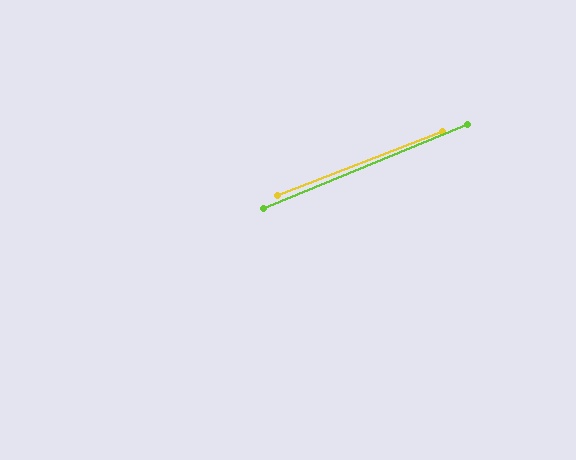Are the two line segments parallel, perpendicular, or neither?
Parallel — their directions differ by only 1.3°.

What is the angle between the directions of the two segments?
Approximately 1 degree.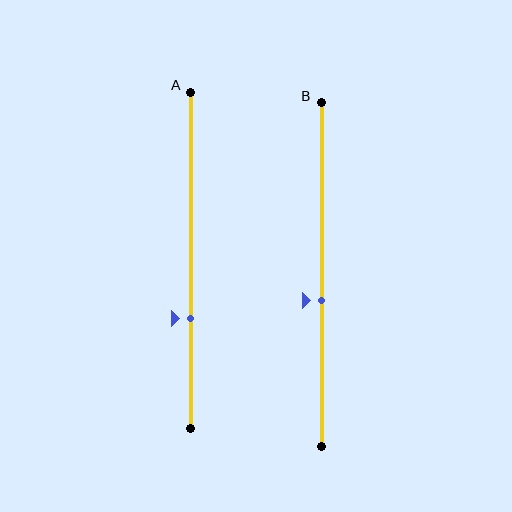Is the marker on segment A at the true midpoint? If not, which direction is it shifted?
No, the marker on segment A is shifted downward by about 18% of the segment length.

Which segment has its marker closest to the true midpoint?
Segment B has its marker closest to the true midpoint.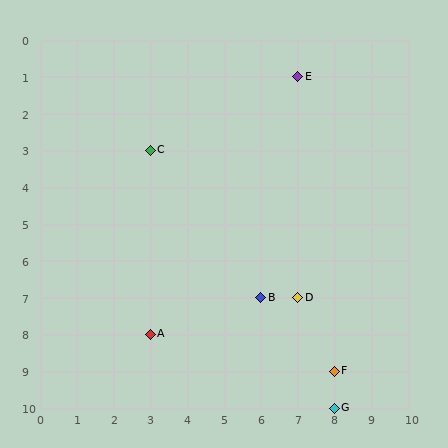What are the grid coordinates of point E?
Point E is at grid coordinates (7, 1).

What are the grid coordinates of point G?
Point G is at grid coordinates (8, 10).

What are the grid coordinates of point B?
Point B is at grid coordinates (6, 7).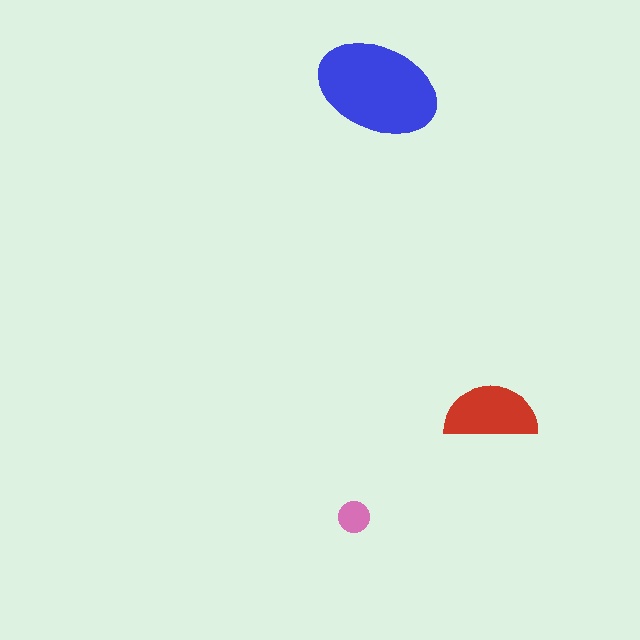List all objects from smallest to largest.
The pink circle, the red semicircle, the blue ellipse.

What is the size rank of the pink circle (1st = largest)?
3rd.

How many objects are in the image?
There are 3 objects in the image.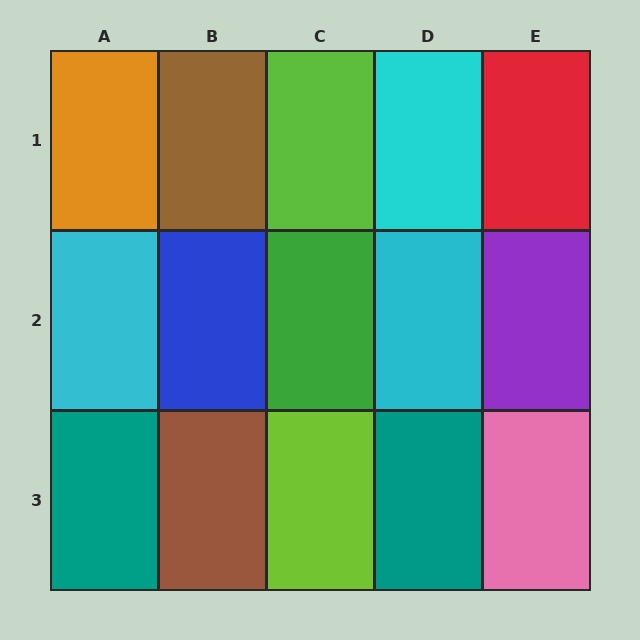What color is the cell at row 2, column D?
Cyan.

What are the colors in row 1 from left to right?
Orange, brown, lime, cyan, red.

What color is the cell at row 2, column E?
Purple.